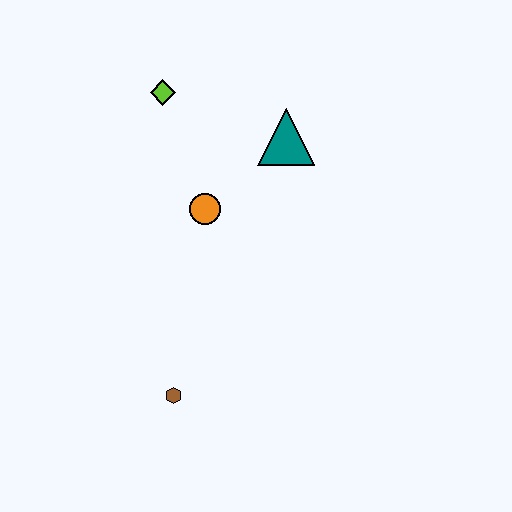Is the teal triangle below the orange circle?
No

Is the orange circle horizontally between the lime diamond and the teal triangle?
Yes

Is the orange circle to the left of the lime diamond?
No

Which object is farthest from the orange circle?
The brown hexagon is farthest from the orange circle.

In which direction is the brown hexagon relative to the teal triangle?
The brown hexagon is below the teal triangle.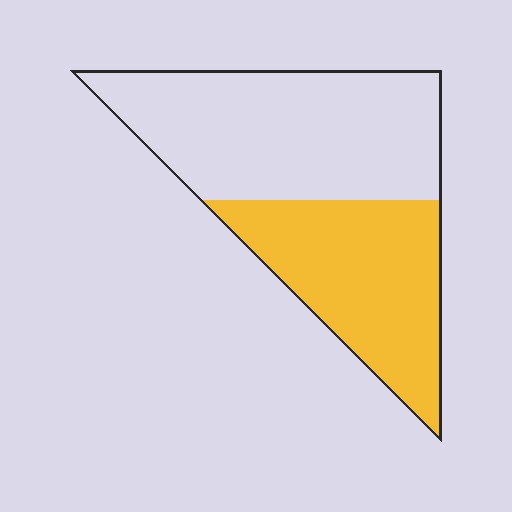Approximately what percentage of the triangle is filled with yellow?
Approximately 40%.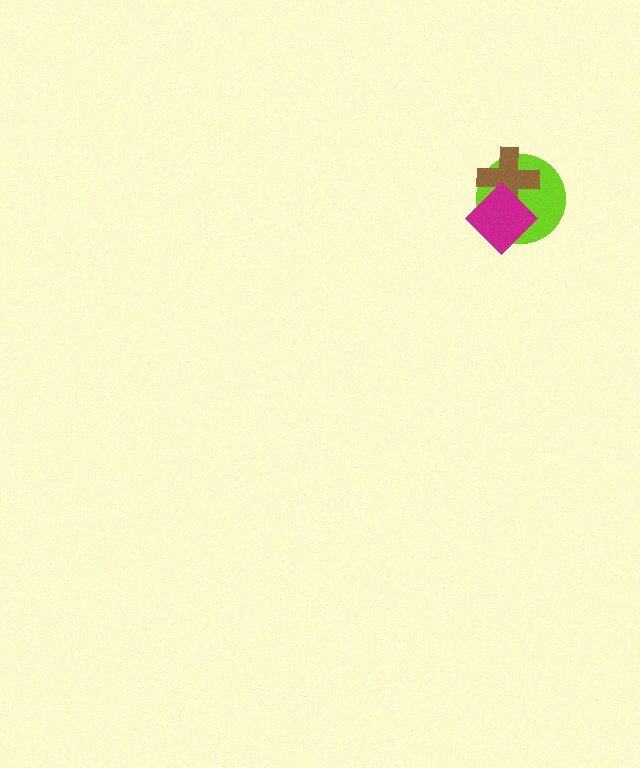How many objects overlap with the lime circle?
2 objects overlap with the lime circle.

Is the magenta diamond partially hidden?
No, no other shape covers it.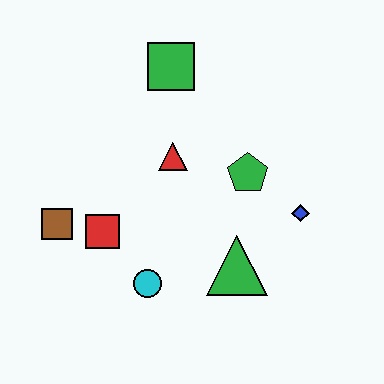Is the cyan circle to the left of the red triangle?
Yes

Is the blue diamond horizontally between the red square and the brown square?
No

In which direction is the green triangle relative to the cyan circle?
The green triangle is to the right of the cyan circle.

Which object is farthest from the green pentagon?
The brown square is farthest from the green pentagon.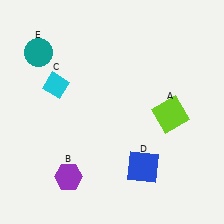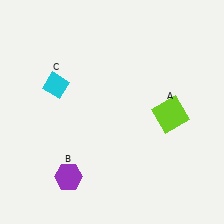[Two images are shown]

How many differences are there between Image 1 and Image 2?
There are 2 differences between the two images.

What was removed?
The teal circle (E), the blue square (D) were removed in Image 2.